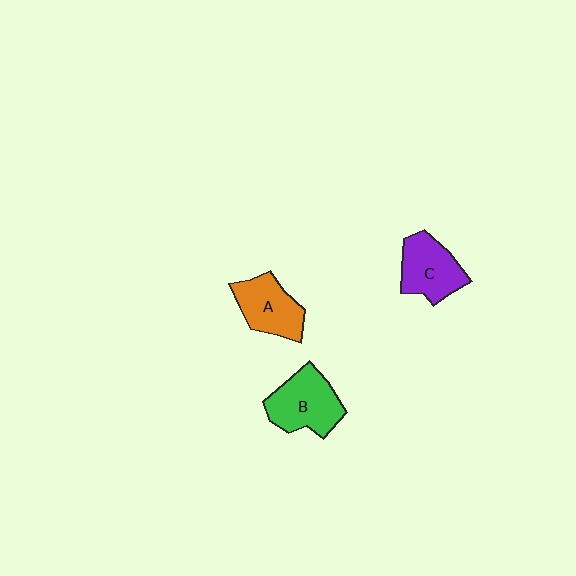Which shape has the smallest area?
Shape A (orange).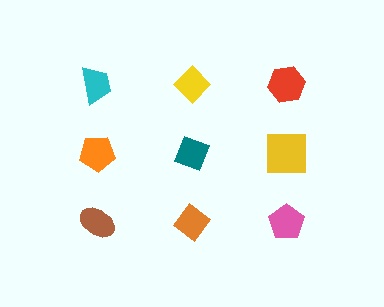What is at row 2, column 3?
A yellow square.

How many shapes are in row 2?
3 shapes.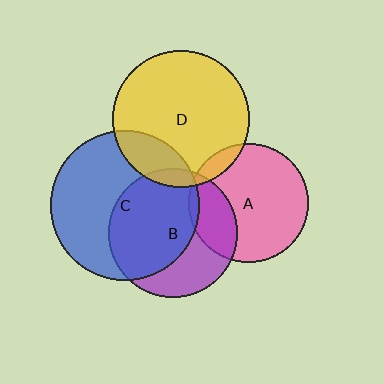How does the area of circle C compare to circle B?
Approximately 1.4 times.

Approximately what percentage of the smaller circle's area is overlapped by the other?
Approximately 25%.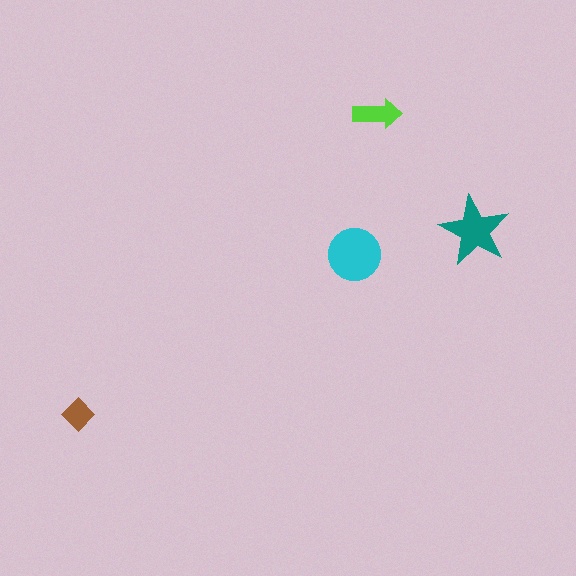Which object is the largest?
The cyan circle.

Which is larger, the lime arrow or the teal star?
The teal star.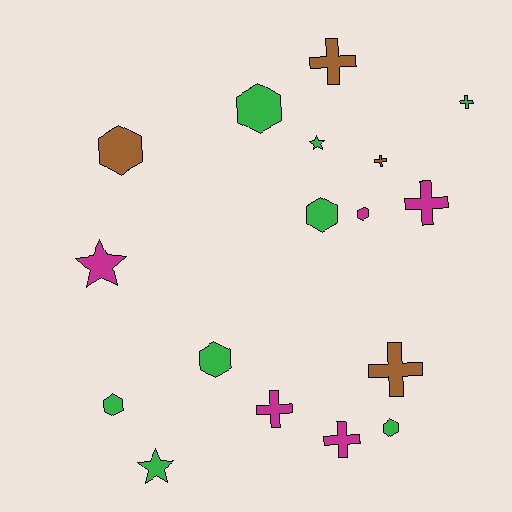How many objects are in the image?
There are 17 objects.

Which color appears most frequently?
Green, with 8 objects.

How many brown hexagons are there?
There is 1 brown hexagon.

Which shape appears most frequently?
Hexagon, with 7 objects.